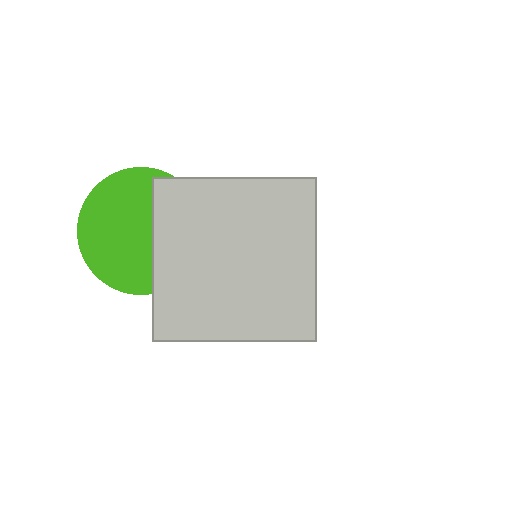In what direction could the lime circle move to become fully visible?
The lime circle could move left. That would shift it out from behind the light gray square entirely.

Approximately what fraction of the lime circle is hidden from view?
Roughly 39% of the lime circle is hidden behind the light gray square.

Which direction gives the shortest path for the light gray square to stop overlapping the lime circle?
Moving right gives the shortest separation.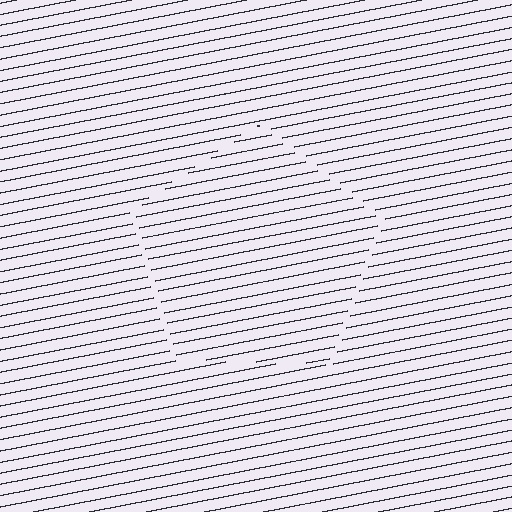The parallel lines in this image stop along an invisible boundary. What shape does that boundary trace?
An illusory pentagon. The interior of the shape contains the same grating, shifted by half a period — the contour is defined by the phase discontinuity where line-ends from the inner and outer gratings abut.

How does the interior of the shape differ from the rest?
The interior of the shape contains the same grating, shifted by half a period — the contour is defined by the phase discontinuity where line-ends from the inner and outer gratings abut.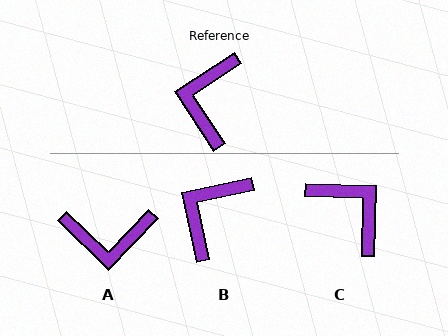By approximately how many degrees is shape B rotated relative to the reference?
Approximately 21 degrees clockwise.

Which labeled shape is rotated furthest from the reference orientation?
C, about 125 degrees away.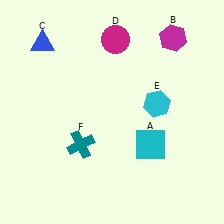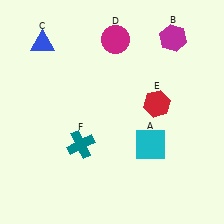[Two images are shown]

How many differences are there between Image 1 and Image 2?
There is 1 difference between the two images.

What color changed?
The hexagon (E) changed from cyan in Image 1 to red in Image 2.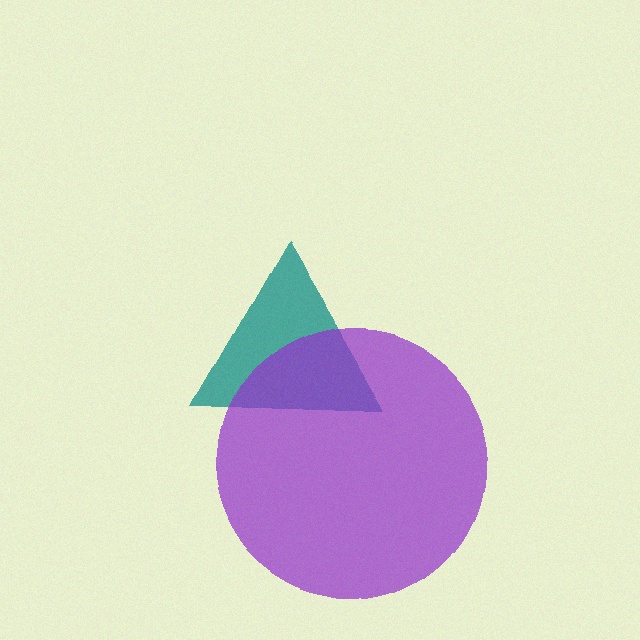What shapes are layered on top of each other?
The layered shapes are: a teal triangle, a purple circle.